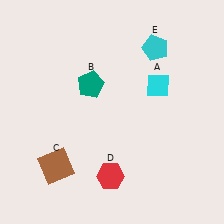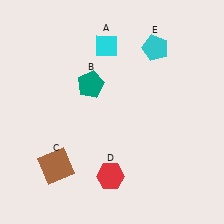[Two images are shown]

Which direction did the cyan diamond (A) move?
The cyan diamond (A) moved left.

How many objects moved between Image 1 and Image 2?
1 object moved between the two images.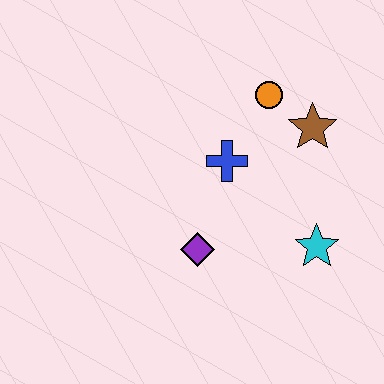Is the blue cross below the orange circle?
Yes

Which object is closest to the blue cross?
The orange circle is closest to the blue cross.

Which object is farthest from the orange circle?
The purple diamond is farthest from the orange circle.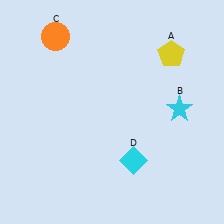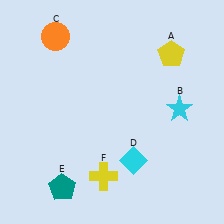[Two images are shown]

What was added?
A teal pentagon (E), a yellow cross (F) were added in Image 2.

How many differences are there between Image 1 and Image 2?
There are 2 differences between the two images.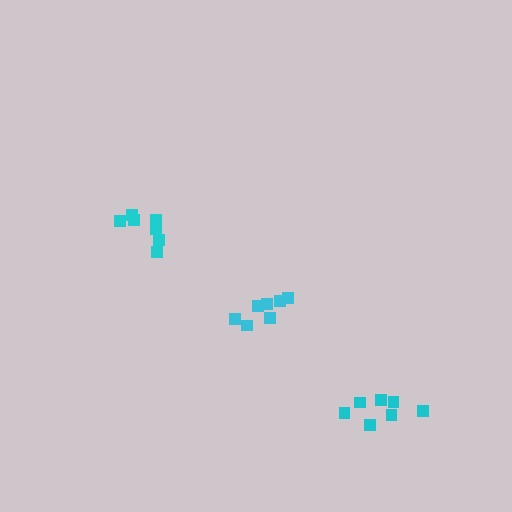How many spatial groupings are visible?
There are 3 spatial groupings.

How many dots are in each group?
Group 1: 7 dots, Group 2: 7 dots, Group 3: 7 dots (21 total).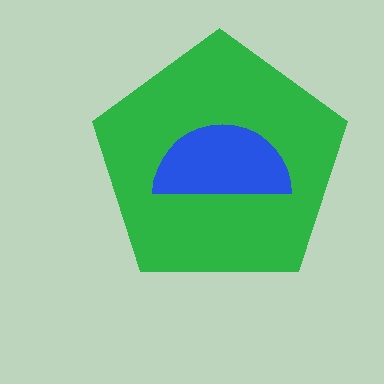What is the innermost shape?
The blue semicircle.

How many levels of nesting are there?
2.